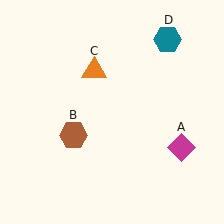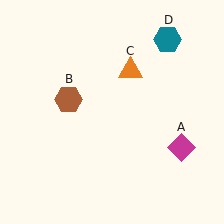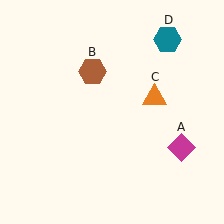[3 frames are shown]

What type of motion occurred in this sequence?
The brown hexagon (object B), orange triangle (object C) rotated clockwise around the center of the scene.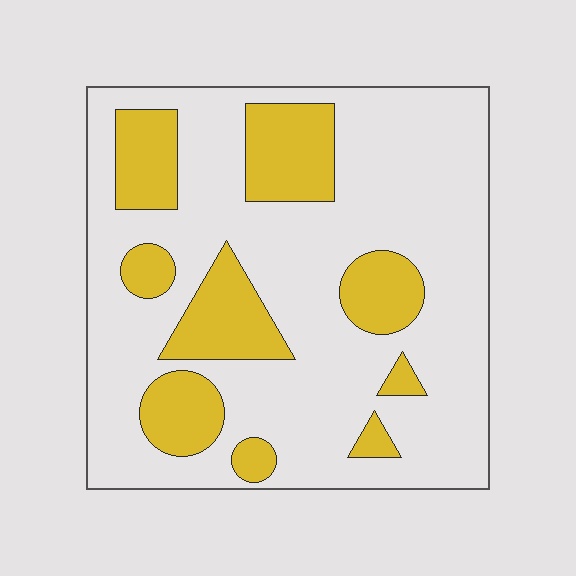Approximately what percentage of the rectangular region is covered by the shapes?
Approximately 25%.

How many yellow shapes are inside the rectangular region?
9.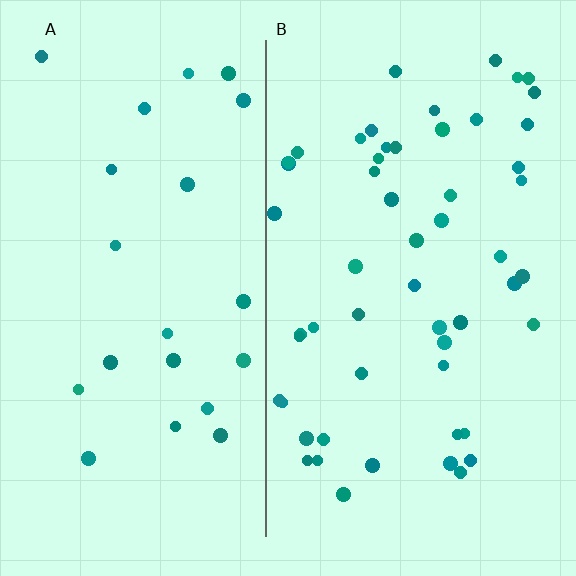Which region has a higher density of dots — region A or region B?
B (the right).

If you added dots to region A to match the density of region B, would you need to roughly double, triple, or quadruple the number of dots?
Approximately double.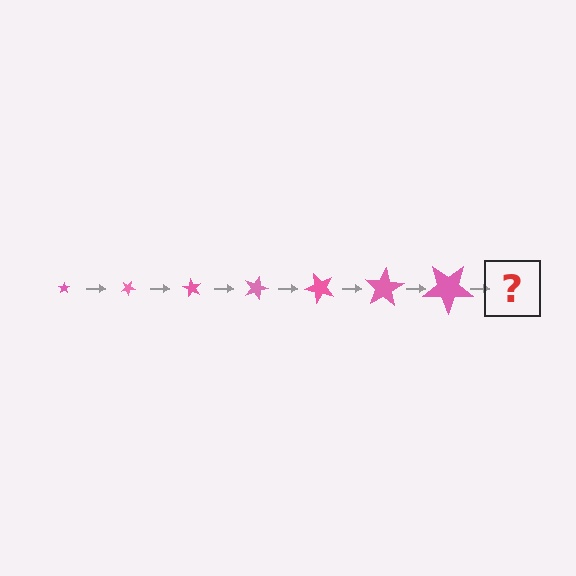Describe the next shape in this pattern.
It should be a star, larger than the previous one and rotated 210 degrees from the start.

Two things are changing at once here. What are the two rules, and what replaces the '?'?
The two rules are that the star grows larger each step and it rotates 30 degrees each step. The '?' should be a star, larger than the previous one and rotated 210 degrees from the start.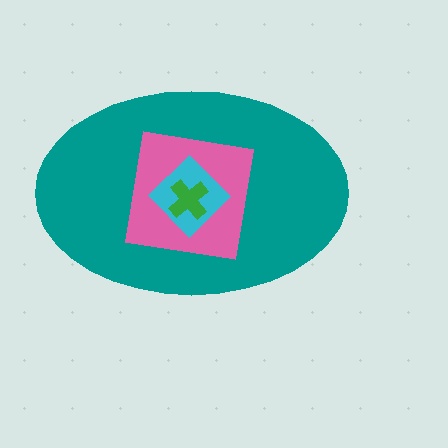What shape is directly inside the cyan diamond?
The green cross.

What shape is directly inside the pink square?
The cyan diamond.